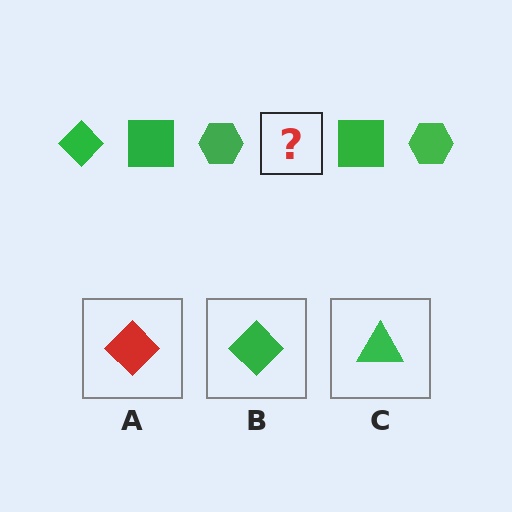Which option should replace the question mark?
Option B.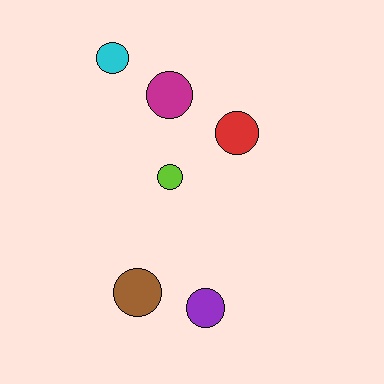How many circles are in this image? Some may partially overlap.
There are 6 circles.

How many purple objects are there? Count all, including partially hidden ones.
There is 1 purple object.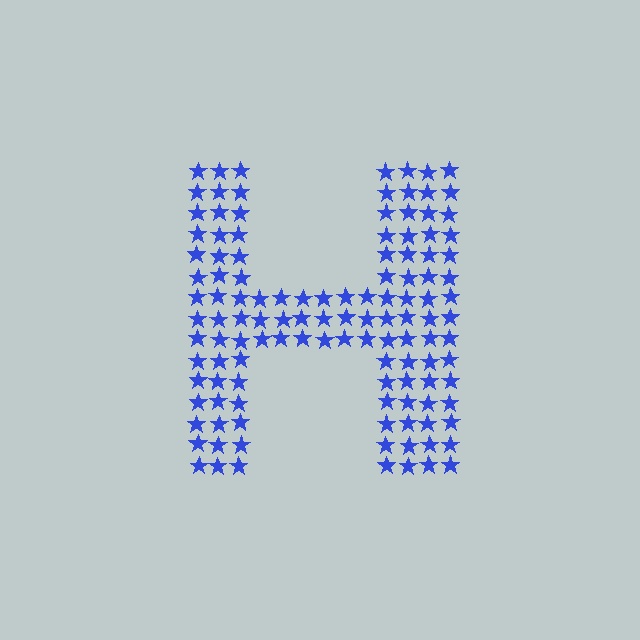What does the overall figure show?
The overall figure shows the letter H.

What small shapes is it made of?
It is made of small stars.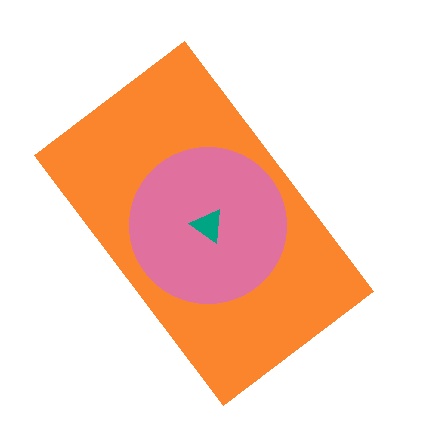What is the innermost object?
The teal triangle.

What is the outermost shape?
The orange rectangle.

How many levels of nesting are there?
3.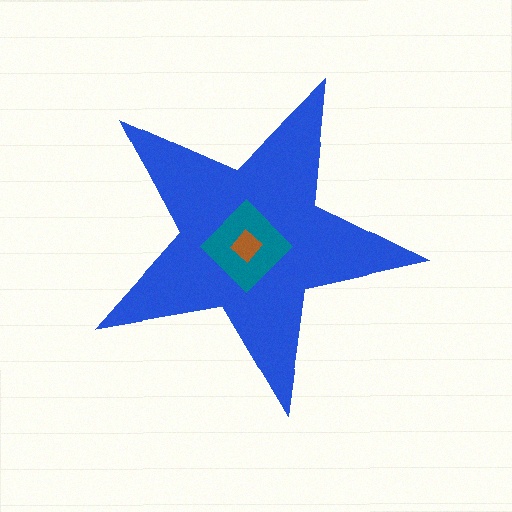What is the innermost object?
The brown diamond.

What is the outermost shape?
The blue star.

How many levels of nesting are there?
3.